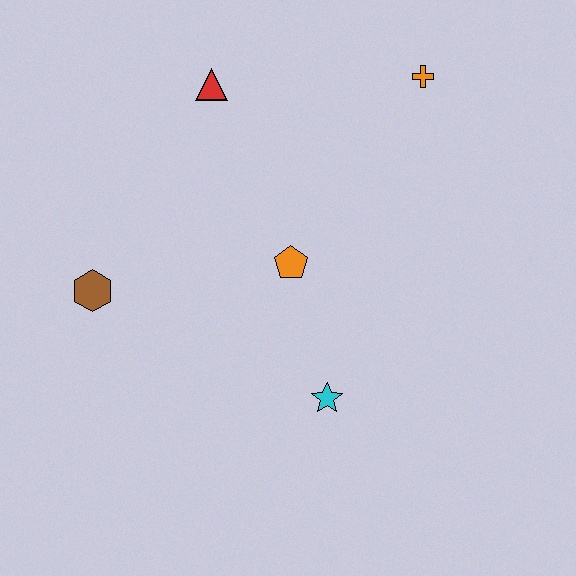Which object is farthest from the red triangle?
The cyan star is farthest from the red triangle.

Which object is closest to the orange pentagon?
The cyan star is closest to the orange pentagon.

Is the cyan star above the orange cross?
No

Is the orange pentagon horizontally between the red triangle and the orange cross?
Yes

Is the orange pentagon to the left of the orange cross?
Yes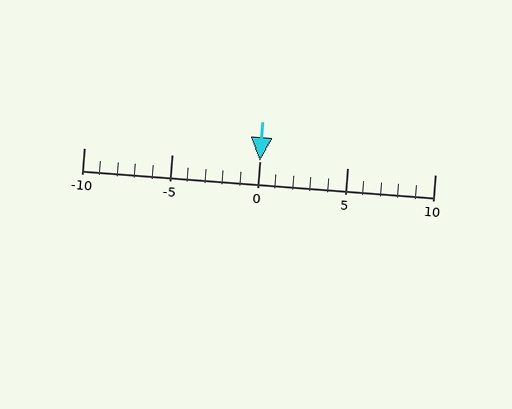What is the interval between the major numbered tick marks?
The major tick marks are spaced 5 units apart.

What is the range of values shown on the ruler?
The ruler shows values from -10 to 10.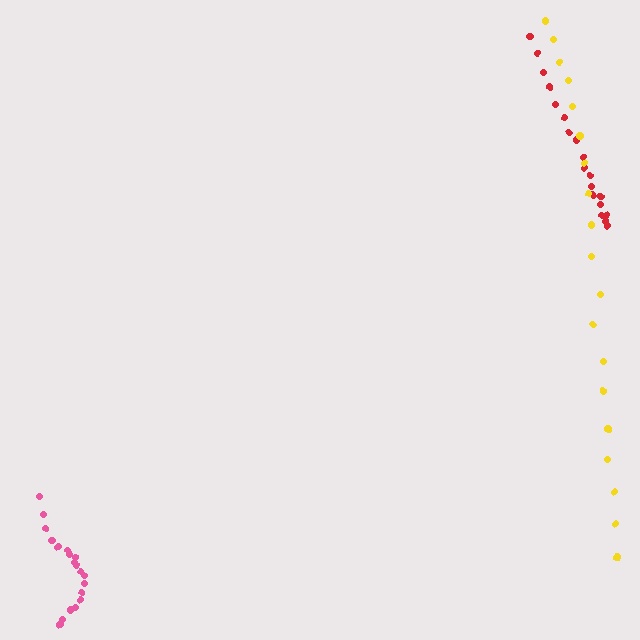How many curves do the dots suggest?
There are 3 distinct paths.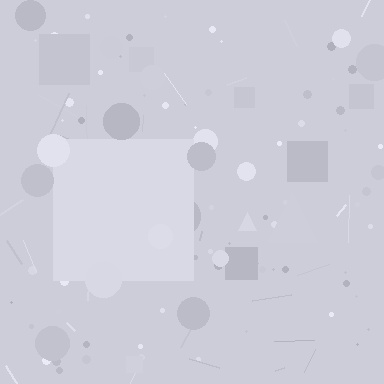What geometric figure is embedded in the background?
A square is embedded in the background.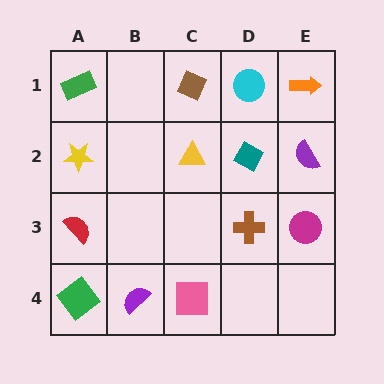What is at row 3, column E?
A magenta circle.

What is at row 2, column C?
A yellow triangle.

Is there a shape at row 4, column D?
No, that cell is empty.